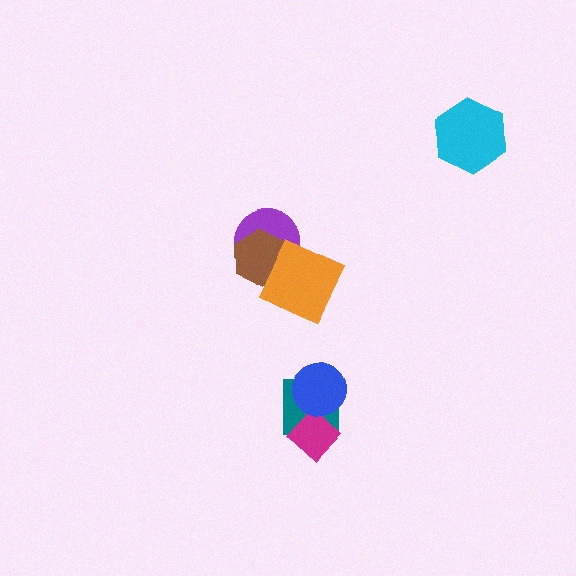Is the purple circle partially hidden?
Yes, it is partially covered by another shape.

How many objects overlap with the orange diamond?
2 objects overlap with the orange diamond.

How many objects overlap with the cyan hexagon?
0 objects overlap with the cyan hexagon.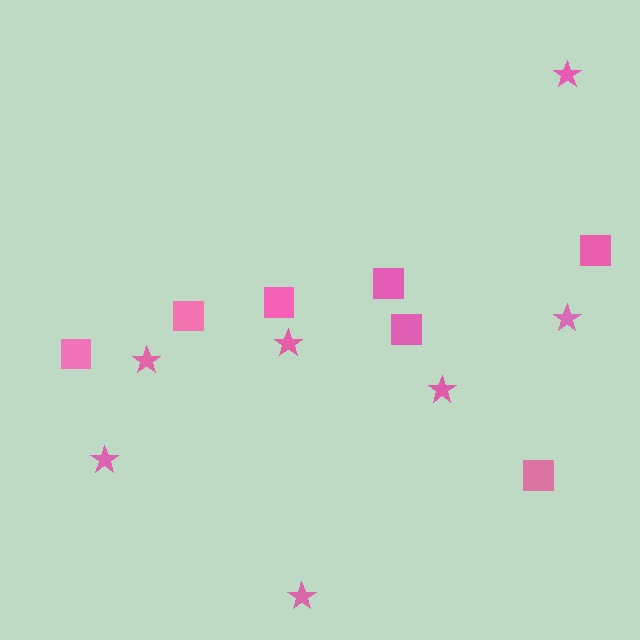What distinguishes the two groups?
There are 2 groups: one group of stars (7) and one group of squares (7).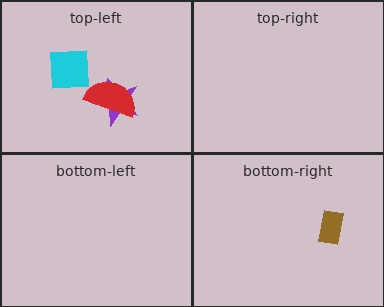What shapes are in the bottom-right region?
The brown rectangle.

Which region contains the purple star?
The top-left region.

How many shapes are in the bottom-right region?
1.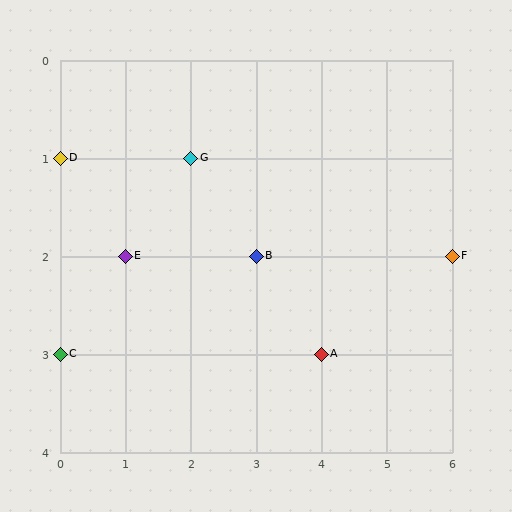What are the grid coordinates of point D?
Point D is at grid coordinates (0, 1).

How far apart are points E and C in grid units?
Points E and C are 1 column and 1 row apart (about 1.4 grid units diagonally).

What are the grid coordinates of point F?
Point F is at grid coordinates (6, 2).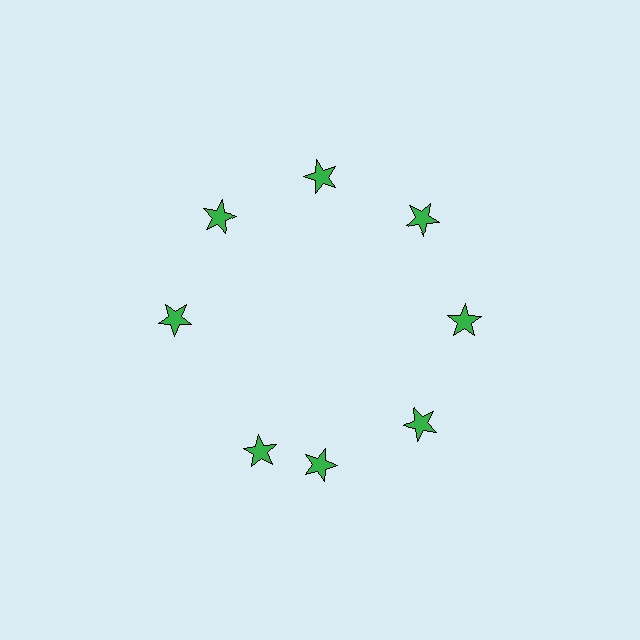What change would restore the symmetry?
The symmetry would be restored by rotating it back into even spacing with its neighbors so that all 8 stars sit at equal angles and equal distance from the center.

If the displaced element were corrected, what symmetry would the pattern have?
It would have 8-fold rotational symmetry — the pattern would map onto itself every 45 degrees.